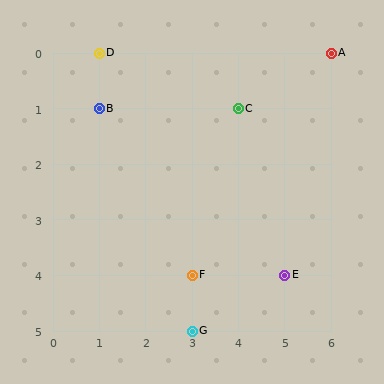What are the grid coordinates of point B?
Point B is at grid coordinates (1, 1).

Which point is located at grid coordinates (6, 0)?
Point A is at (6, 0).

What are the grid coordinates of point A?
Point A is at grid coordinates (6, 0).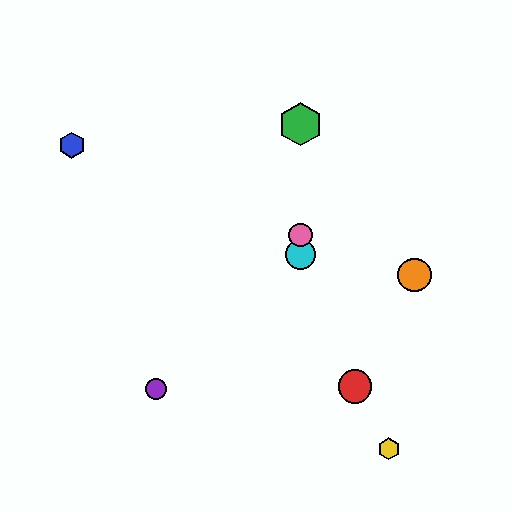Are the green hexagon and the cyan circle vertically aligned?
Yes, both are at x≈300.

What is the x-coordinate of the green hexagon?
The green hexagon is at x≈300.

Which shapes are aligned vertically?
The green hexagon, the cyan circle, the pink circle are aligned vertically.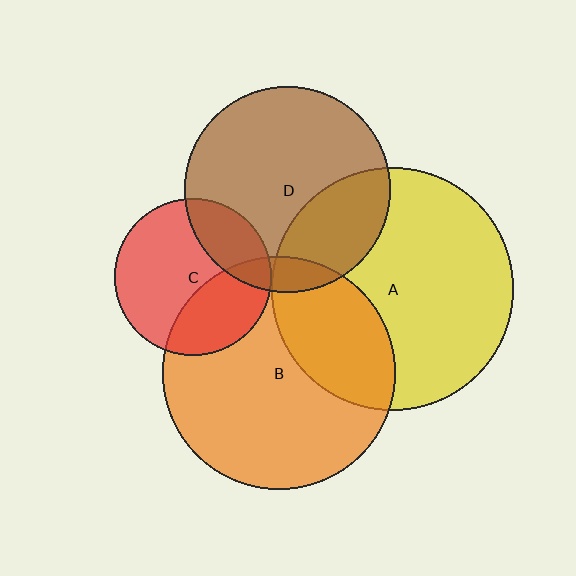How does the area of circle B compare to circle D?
Approximately 1.3 times.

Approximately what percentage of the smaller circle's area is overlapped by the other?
Approximately 35%.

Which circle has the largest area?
Circle A (yellow).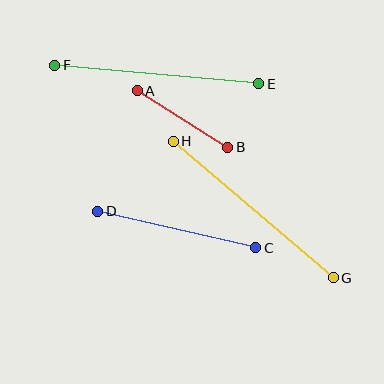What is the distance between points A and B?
The distance is approximately 107 pixels.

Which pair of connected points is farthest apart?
Points G and H are farthest apart.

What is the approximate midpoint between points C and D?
The midpoint is at approximately (177, 229) pixels.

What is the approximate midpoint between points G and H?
The midpoint is at approximately (253, 209) pixels.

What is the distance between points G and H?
The distance is approximately 210 pixels.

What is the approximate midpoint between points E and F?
The midpoint is at approximately (157, 75) pixels.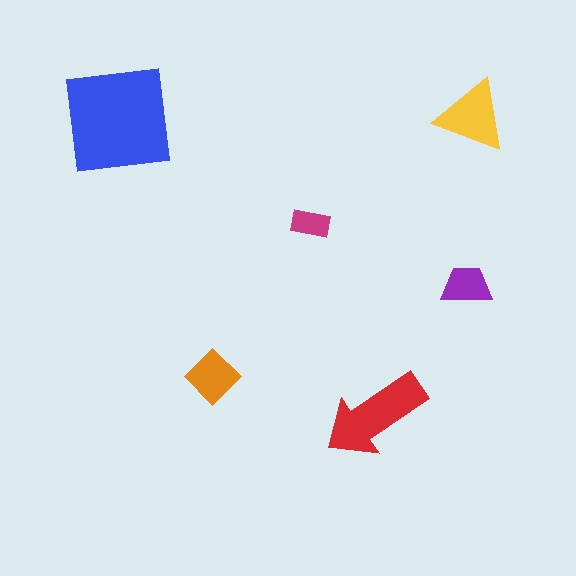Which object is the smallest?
The magenta rectangle.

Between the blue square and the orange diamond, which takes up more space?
The blue square.